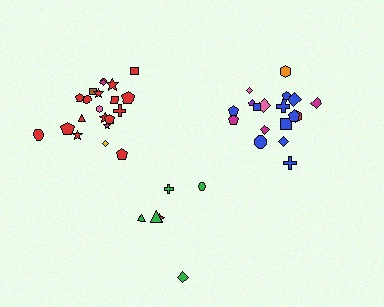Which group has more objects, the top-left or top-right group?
The top-left group.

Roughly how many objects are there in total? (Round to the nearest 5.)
Roughly 45 objects in total.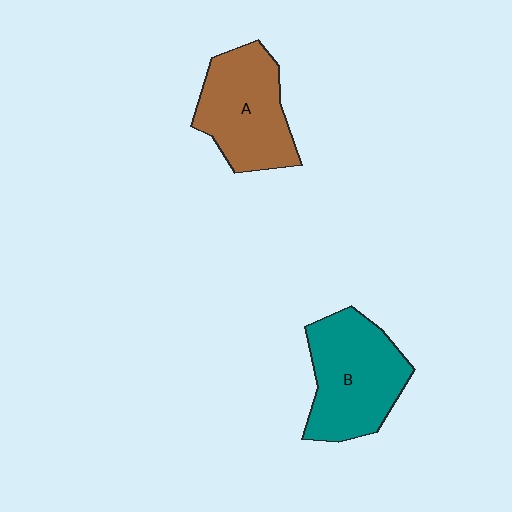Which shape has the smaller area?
Shape A (brown).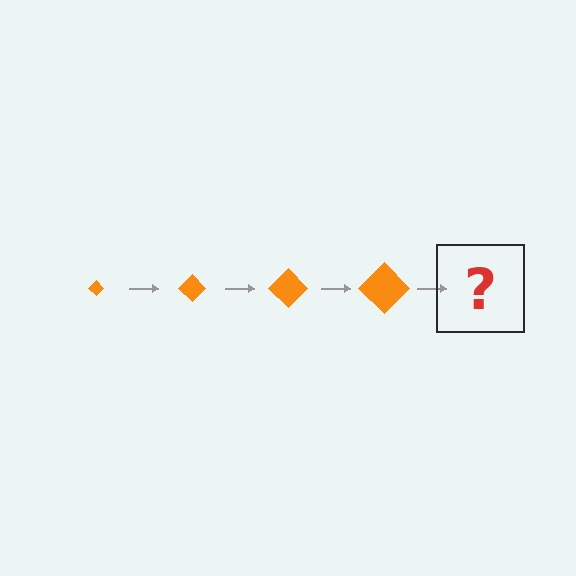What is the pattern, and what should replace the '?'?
The pattern is that the diamond gets progressively larger each step. The '?' should be an orange diamond, larger than the previous one.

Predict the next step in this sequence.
The next step is an orange diamond, larger than the previous one.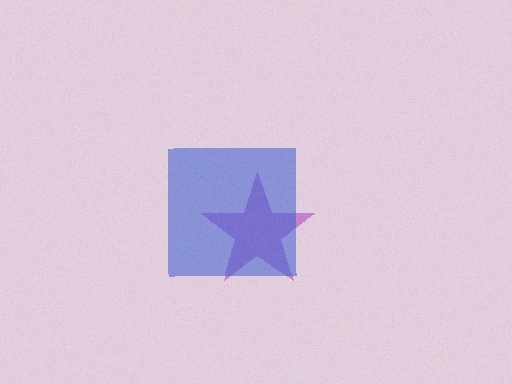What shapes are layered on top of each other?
The layered shapes are: a purple star, a blue square.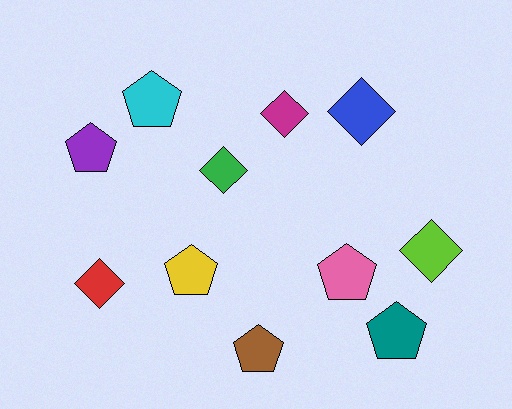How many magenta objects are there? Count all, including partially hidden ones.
There is 1 magenta object.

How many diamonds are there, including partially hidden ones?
There are 5 diamonds.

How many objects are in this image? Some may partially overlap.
There are 11 objects.